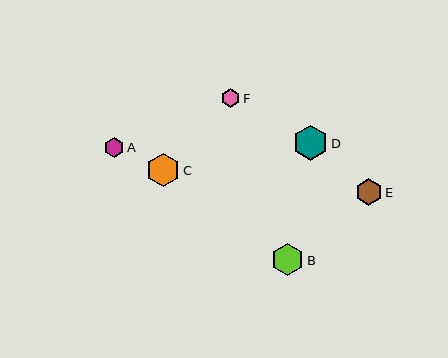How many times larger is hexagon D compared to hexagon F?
Hexagon D is approximately 1.9 times the size of hexagon F.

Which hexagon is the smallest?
Hexagon F is the smallest with a size of approximately 19 pixels.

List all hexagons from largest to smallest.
From largest to smallest: D, C, B, E, A, F.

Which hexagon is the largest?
Hexagon D is the largest with a size of approximately 35 pixels.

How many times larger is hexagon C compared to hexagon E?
Hexagon C is approximately 1.3 times the size of hexagon E.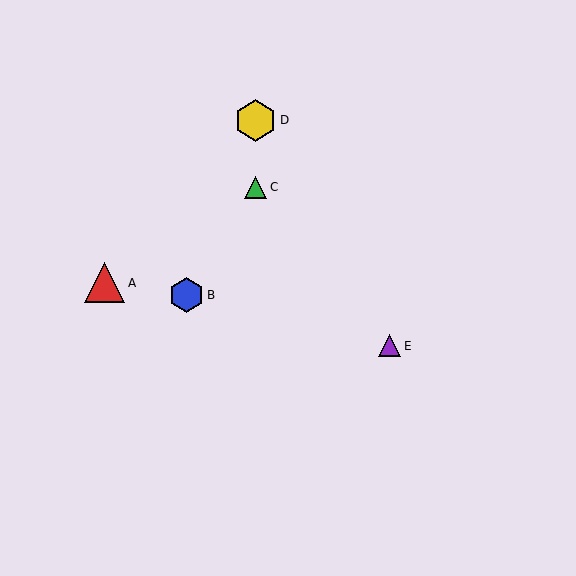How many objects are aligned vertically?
2 objects (C, D) are aligned vertically.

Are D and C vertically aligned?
Yes, both are at x≈256.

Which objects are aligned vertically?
Objects C, D are aligned vertically.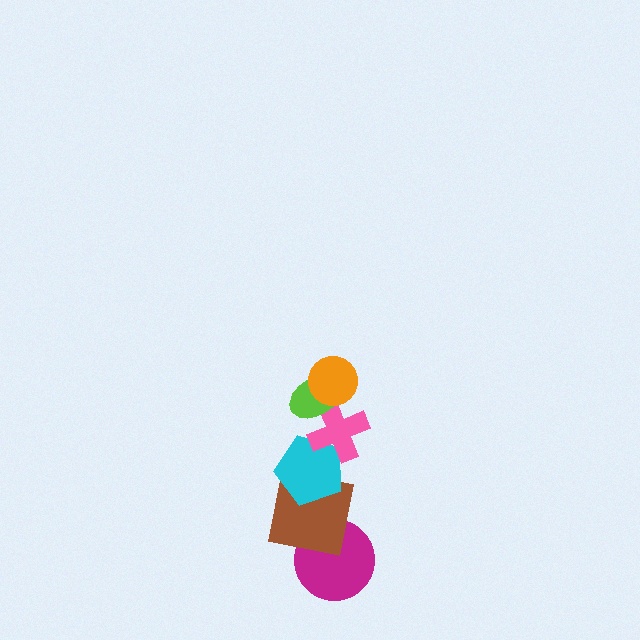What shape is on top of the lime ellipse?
The orange circle is on top of the lime ellipse.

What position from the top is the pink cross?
The pink cross is 3rd from the top.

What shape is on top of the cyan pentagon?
The pink cross is on top of the cyan pentagon.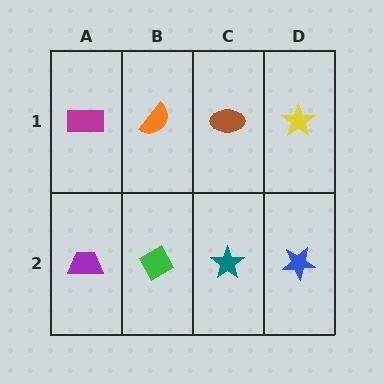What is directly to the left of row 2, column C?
A green diamond.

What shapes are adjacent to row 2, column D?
A yellow star (row 1, column D), a teal star (row 2, column C).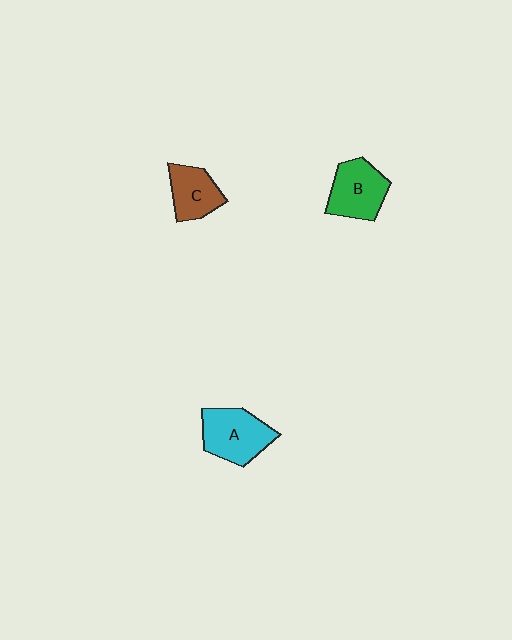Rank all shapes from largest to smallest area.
From largest to smallest: A (cyan), B (green), C (brown).